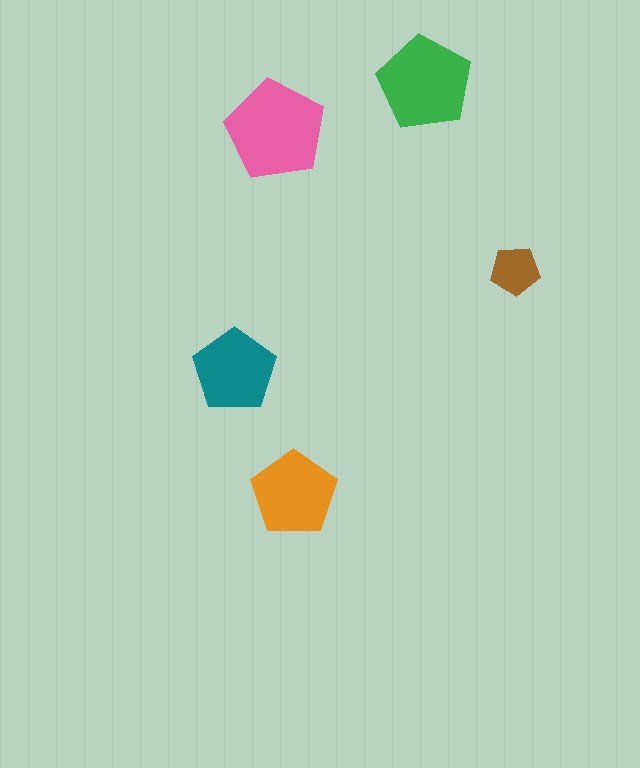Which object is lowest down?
The orange pentagon is bottommost.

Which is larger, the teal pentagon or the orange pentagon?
The orange one.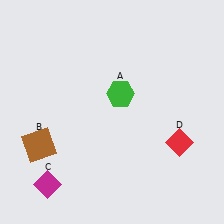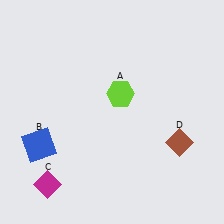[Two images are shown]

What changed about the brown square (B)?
In Image 1, B is brown. In Image 2, it changed to blue.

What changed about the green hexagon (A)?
In Image 1, A is green. In Image 2, it changed to lime.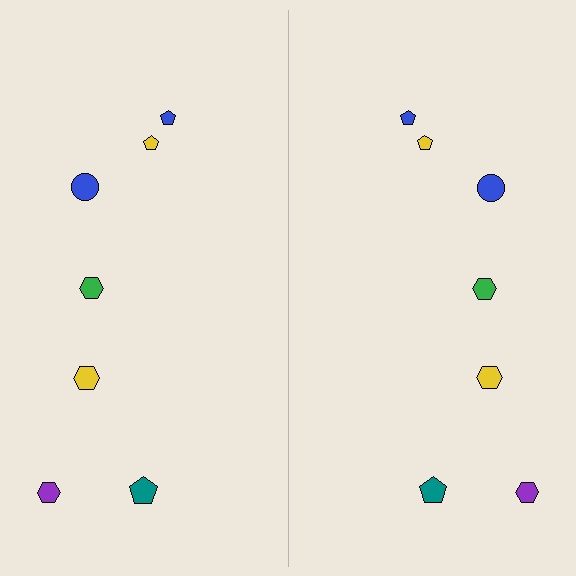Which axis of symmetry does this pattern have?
The pattern has a vertical axis of symmetry running through the center of the image.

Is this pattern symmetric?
Yes, this pattern has bilateral (reflection) symmetry.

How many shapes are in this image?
There are 14 shapes in this image.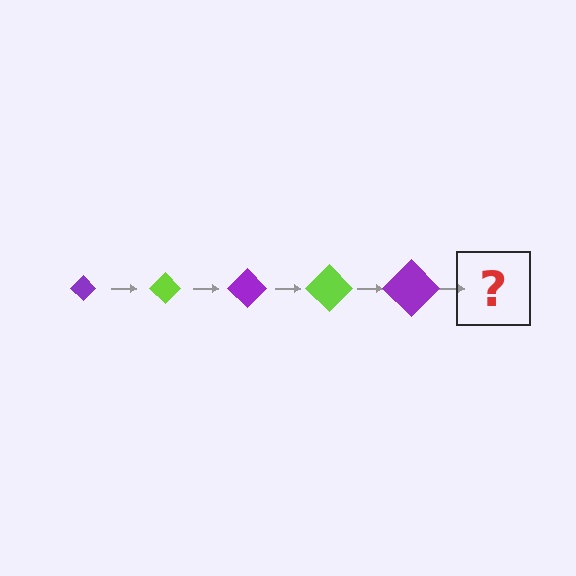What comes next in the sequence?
The next element should be a lime diamond, larger than the previous one.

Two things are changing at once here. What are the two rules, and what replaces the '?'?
The two rules are that the diamond grows larger each step and the color cycles through purple and lime. The '?' should be a lime diamond, larger than the previous one.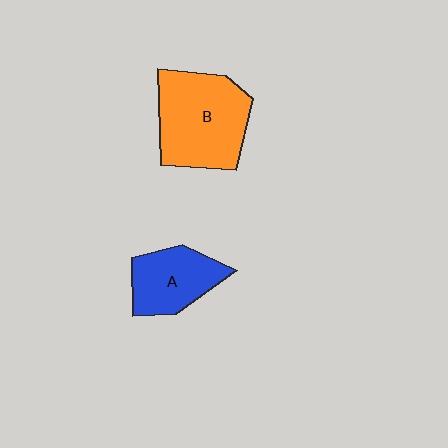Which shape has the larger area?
Shape B (orange).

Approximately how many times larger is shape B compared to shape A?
Approximately 1.6 times.